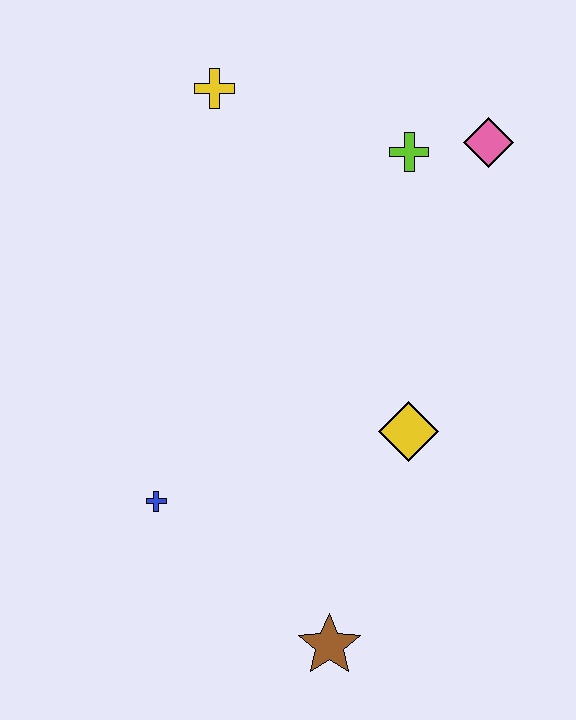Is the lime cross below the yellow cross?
Yes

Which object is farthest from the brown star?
The yellow cross is farthest from the brown star.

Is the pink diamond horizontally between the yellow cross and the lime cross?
No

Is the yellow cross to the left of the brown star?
Yes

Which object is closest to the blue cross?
The brown star is closest to the blue cross.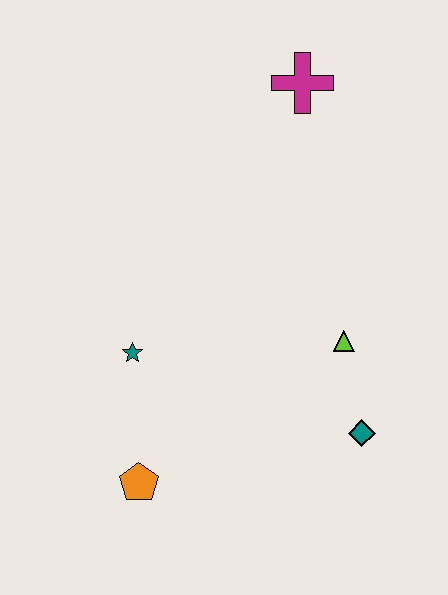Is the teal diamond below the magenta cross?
Yes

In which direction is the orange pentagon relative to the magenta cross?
The orange pentagon is below the magenta cross.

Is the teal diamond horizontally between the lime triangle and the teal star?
No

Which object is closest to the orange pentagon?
The teal star is closest to the orange pentagon.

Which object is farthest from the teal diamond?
The magenta cross is farthest from the teal diamond.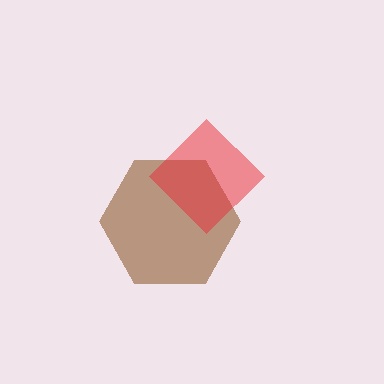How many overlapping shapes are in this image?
There are 2 overlapping shapes in the image.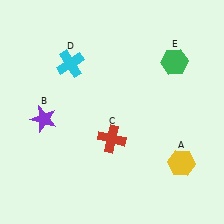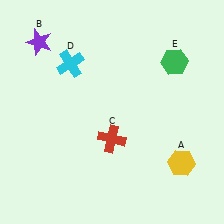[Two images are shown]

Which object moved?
The purple star (B) moved up.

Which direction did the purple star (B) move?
The purple star (B) moved up.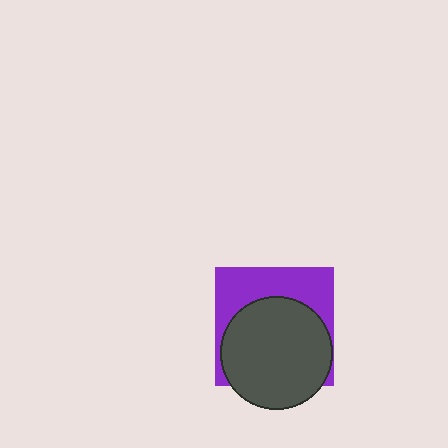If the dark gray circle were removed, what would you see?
You would see the complete purple square.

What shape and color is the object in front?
The object in front is a dark gray circle.